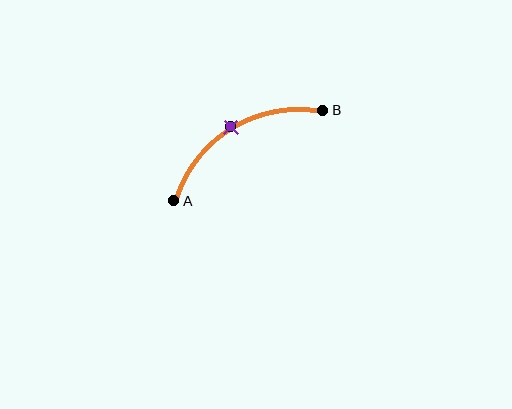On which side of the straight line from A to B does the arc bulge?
The arc bulges above the straight line connecting A and B.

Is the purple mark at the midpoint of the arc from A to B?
Yes. The purple mark lies on the arc at equal arc-length from both A and B — it is the arc midpoint.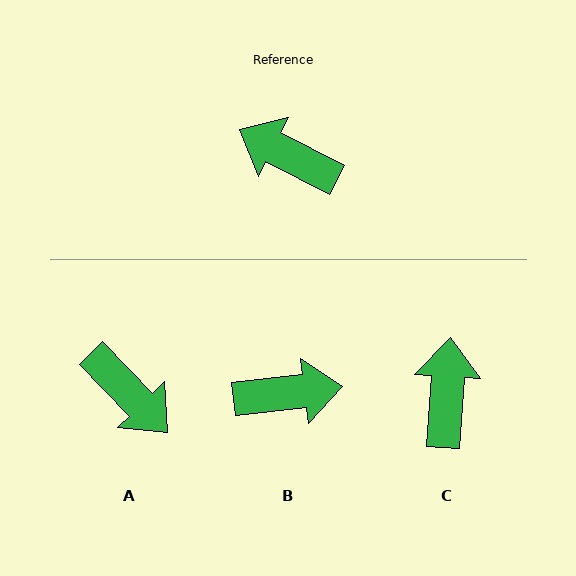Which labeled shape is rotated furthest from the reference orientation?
A, about 161 degrees away.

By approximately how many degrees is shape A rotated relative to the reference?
Approximately 161 degrees counter-clockwise.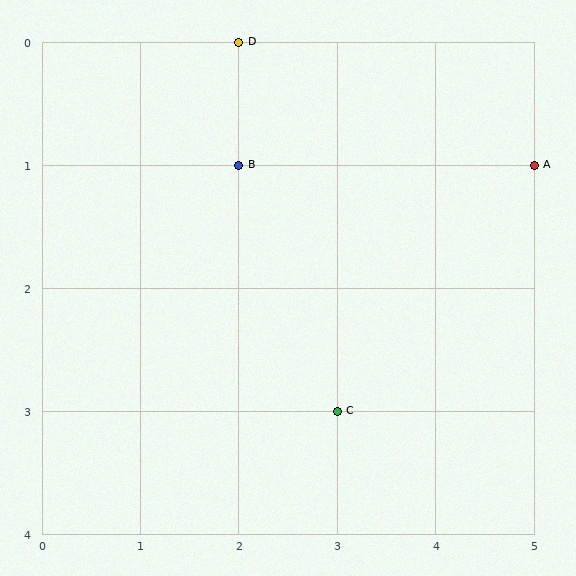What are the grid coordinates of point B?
Point B is at grid coordinates (2, 1).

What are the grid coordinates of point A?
Point A is at grid coordinates (5, 1).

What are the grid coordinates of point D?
Point D is at grid coordinates (2, 0).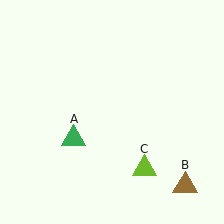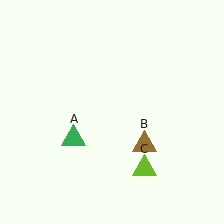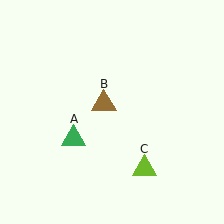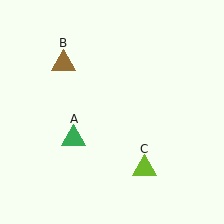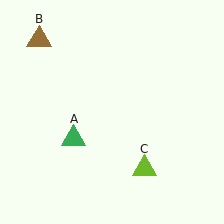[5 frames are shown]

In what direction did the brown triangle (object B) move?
The brown triangle (object B) moved up and to the left.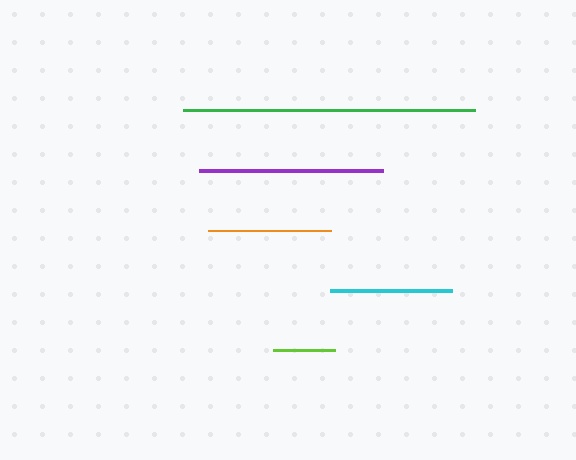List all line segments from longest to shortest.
From longest to shortest: green, purple, orange, cyan, lime.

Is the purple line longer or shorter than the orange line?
The purple line is longer than the orange line.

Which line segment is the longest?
The green line is the longest at approximately 292 pixels.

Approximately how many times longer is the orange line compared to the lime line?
The orange line is approximately 2.0 times the length of the lime line.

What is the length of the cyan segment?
The cyan segment is approximately 122 pixels long.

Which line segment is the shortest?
The lime line is the shortest at approximately 61 pixels.